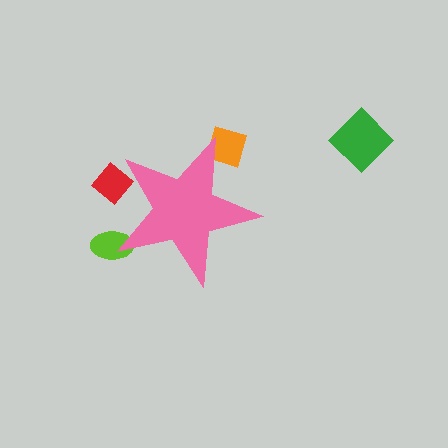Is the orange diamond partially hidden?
Yes, the orange diamond is partially hidden behind the pink star.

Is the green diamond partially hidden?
No, the green diamond is fully visible.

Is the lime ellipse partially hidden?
Yes, the lime ellipse is partially hidden behind the pink star.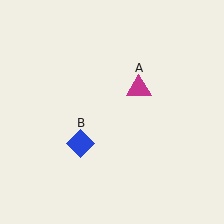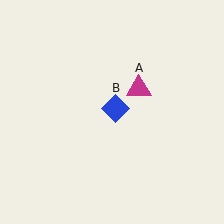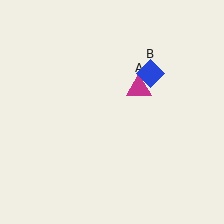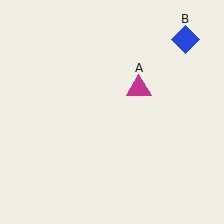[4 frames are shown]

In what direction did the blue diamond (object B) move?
The blue diamond (object B) moved up and to the right.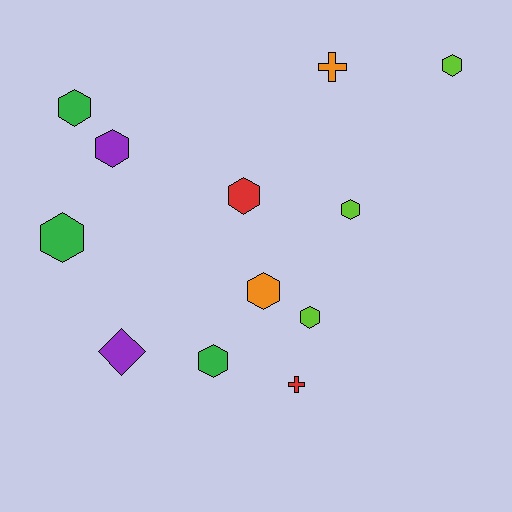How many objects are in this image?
There are 12 objects.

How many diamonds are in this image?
There is 1 diamond.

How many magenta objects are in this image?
There are no magenta objects.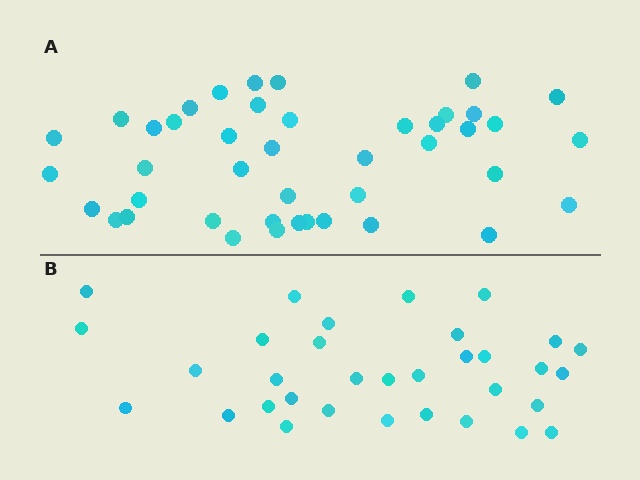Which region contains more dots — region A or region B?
Region A (the top region) has more dots.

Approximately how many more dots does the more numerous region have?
Region A has roughly 10 or so more dots than region B.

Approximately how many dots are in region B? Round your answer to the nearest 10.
About 30 dots. (The exact count is 33, which rounds to 30.)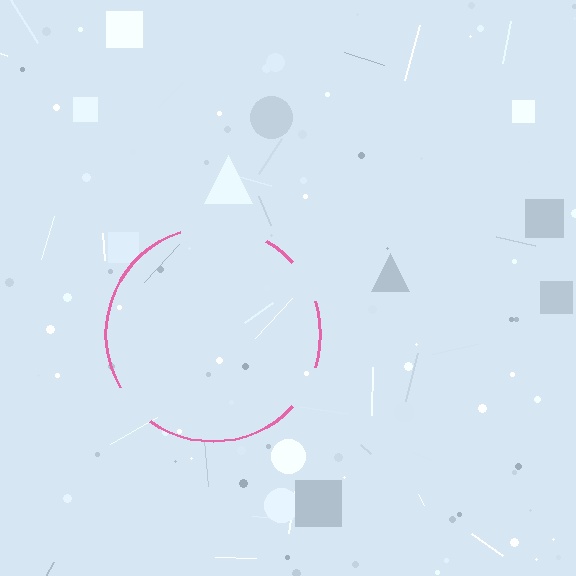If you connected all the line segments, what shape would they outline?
They would outline a circle.